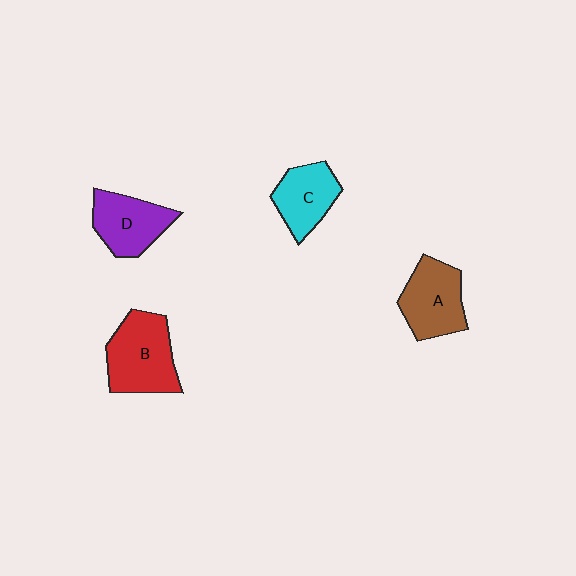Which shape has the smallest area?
Shape C (cyan).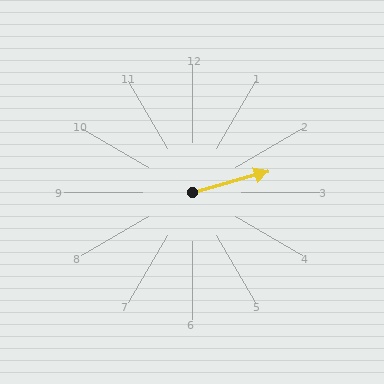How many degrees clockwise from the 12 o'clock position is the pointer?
Approximately 75 degrees.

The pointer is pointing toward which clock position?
Roughly 2 o'clock.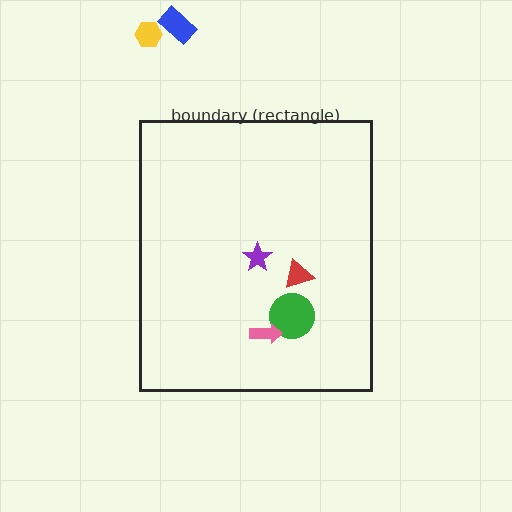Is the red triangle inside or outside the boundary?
Inside.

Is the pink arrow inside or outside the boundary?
Inside.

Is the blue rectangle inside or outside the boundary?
Outside.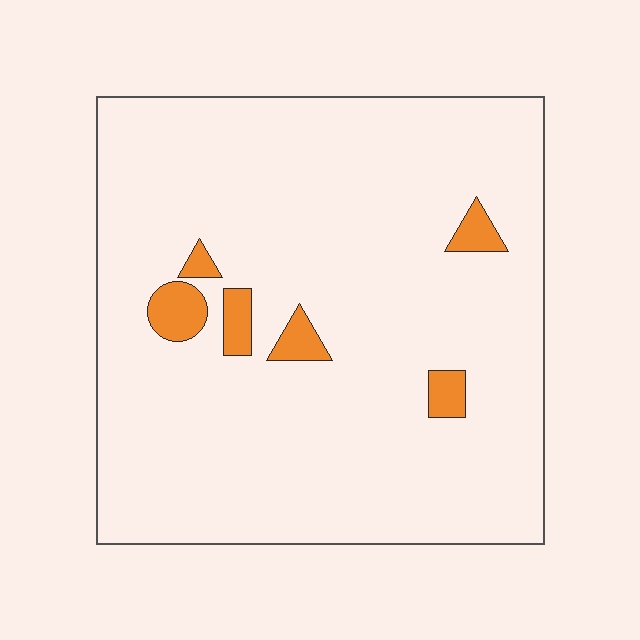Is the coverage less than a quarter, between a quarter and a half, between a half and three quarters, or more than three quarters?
Less than a quarter.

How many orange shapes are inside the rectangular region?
6.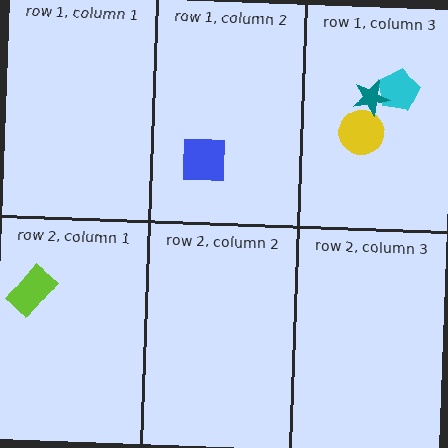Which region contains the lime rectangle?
The row 2, column 1 region.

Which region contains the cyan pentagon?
The row 1, column 3 region.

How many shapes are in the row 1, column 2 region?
1.